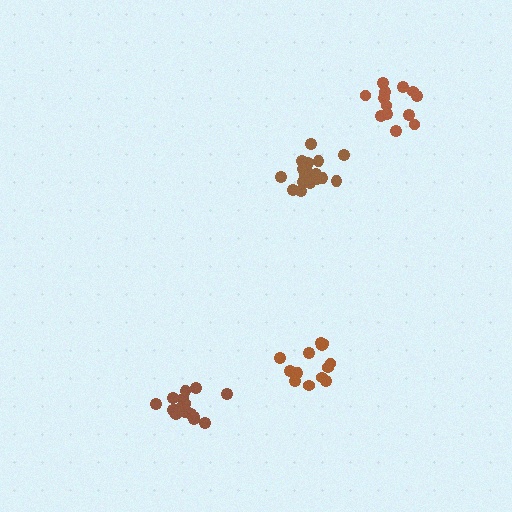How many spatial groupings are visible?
There are 4 spatial groupings.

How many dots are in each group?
Group 1: 17 dots, Group 2: 19 dots, Group 3: 13 dots, Group 4: 13 dots (62 total).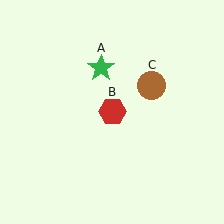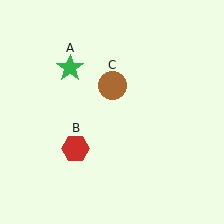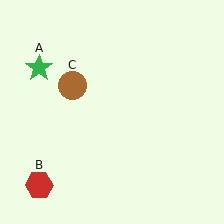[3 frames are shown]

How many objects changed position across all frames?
3 objects changed position: green star (object A), red hexagon (object B), brown circle (object C).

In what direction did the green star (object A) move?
The green star (object A) moved left.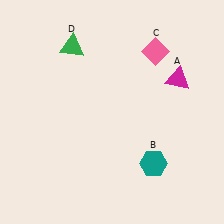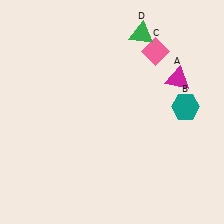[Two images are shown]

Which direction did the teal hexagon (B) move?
The teal hexagon (B) moved up.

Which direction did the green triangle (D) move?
The green triangle (D) moved right.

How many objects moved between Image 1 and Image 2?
2 objects moved between the two images.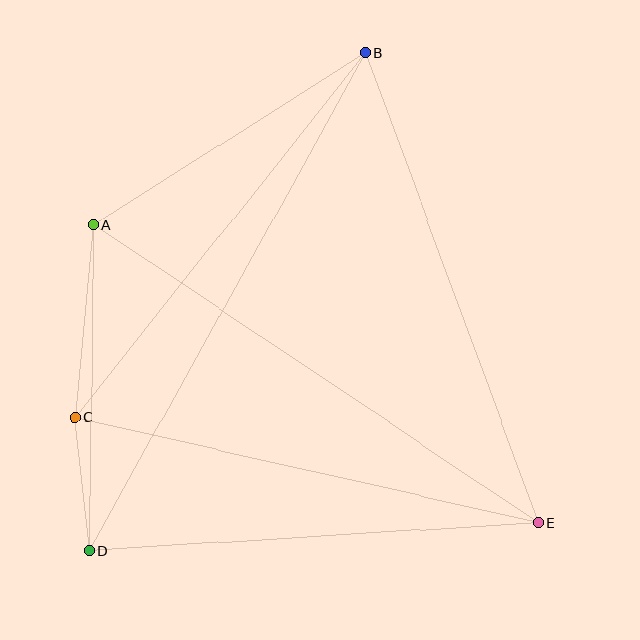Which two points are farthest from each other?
Points B and D are farthest from each other.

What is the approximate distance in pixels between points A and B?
The distance between A and B is approximately 321 pixels.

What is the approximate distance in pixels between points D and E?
The distance between D and E is approximately 450 pixels.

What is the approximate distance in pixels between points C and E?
The distance between C and E is approximately 475 pixels.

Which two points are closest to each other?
Points C and D are closest to each other.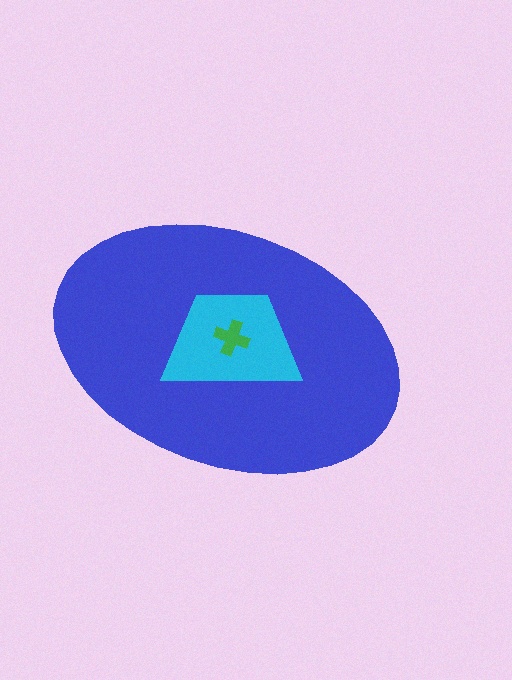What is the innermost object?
The green cross.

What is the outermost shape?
The blue ellipse.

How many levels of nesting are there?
3.